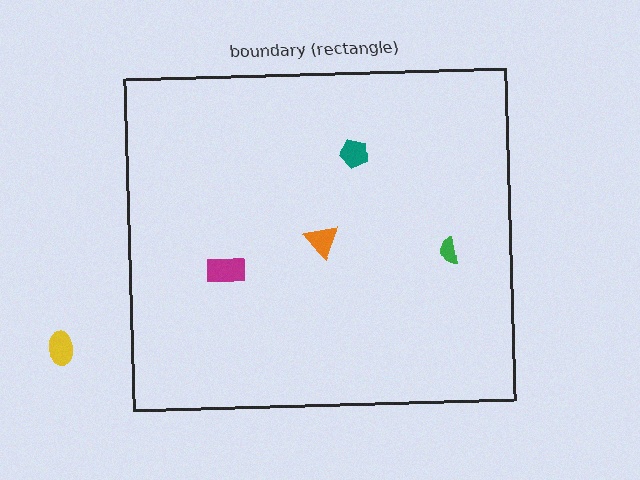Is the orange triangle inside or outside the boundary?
Inside.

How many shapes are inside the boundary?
4 inside, 1 outside.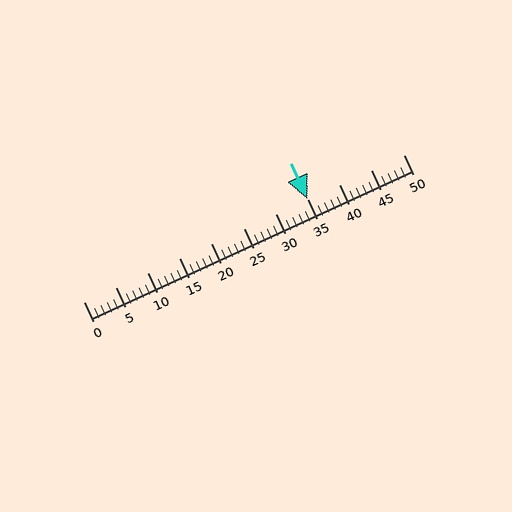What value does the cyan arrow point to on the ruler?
The cyan arrow points to approximately 35.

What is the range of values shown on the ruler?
The ruler shows values from 0 to 50.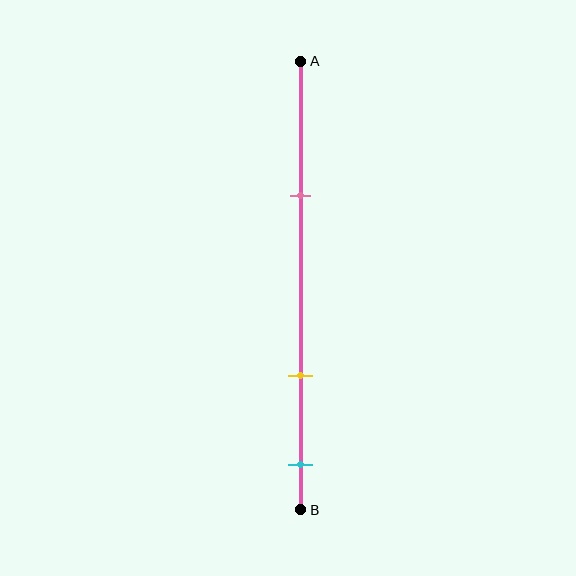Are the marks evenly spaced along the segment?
No, the marks are not evenly spaced.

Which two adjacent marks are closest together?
The yellow and cyan marks are the closest adjacent pair.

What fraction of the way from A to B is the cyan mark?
The cyan mark is approximately 90% (0.9) of the way from A to B.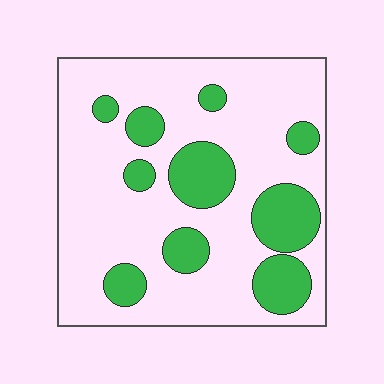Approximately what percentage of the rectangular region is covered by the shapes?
Approximately 25%.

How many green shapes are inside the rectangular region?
10.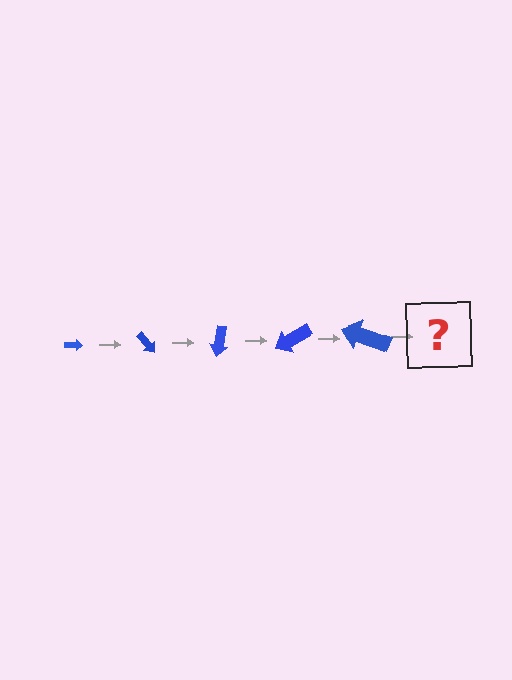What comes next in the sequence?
The next element should be an arrow, larger than the previous one and rotated 250 degrees from the start.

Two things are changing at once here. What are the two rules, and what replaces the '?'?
The two rules are that the arrow grows larger each step and it rotates 50 degrees each step. The '?' should be an arrow, larger than the previous one and rotated 250 degrees from the start.